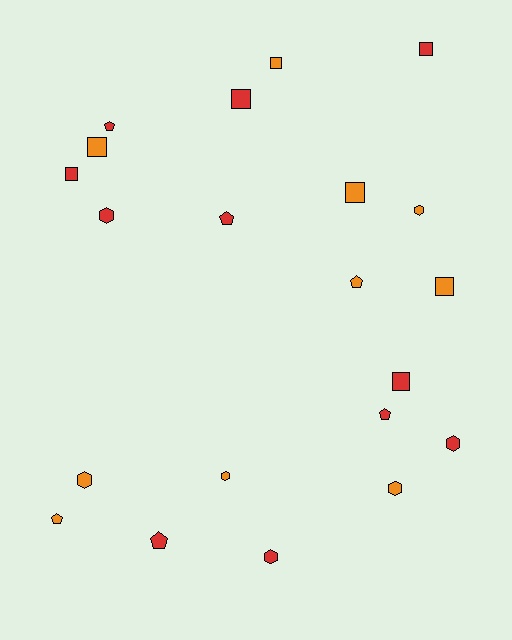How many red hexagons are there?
There are 3 red hexagons.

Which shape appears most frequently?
Square, with 8 objects.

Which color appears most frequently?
Red, with 11 objects.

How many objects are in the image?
There are 21 objects.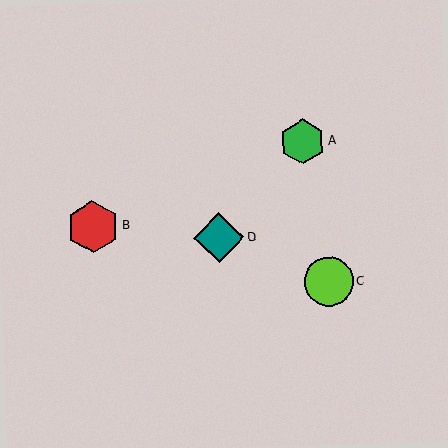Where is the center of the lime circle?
The center of the lime circle is at (329, 281).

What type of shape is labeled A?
Shape A is a green hexagon.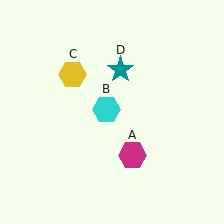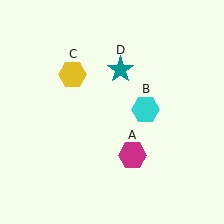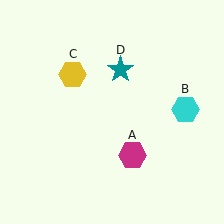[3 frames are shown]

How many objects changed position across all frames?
1 object changed position: cyan hexagon (object B).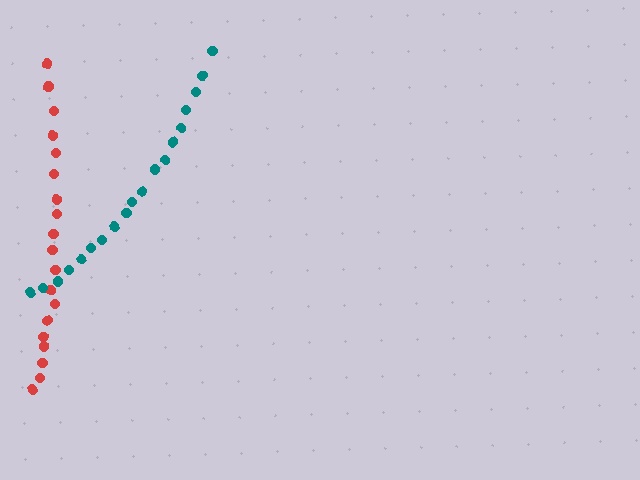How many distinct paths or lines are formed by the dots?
There are 2 distinct paths.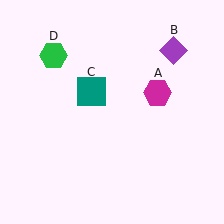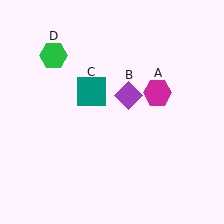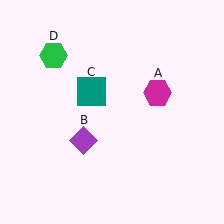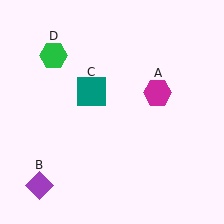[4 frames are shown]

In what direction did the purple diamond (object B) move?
The purple diamond (object B) moved down and to the left.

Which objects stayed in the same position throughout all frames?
Magenta hexagon (object A) and teal square (object C) and green hexagon (object D) remained stationary.